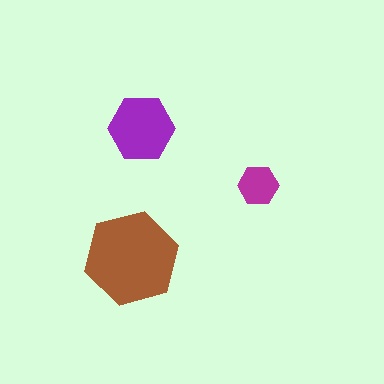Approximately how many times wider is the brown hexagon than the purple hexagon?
About 1.5 times wider.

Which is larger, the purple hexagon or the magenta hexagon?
The purple one.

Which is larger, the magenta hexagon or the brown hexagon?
The brown one.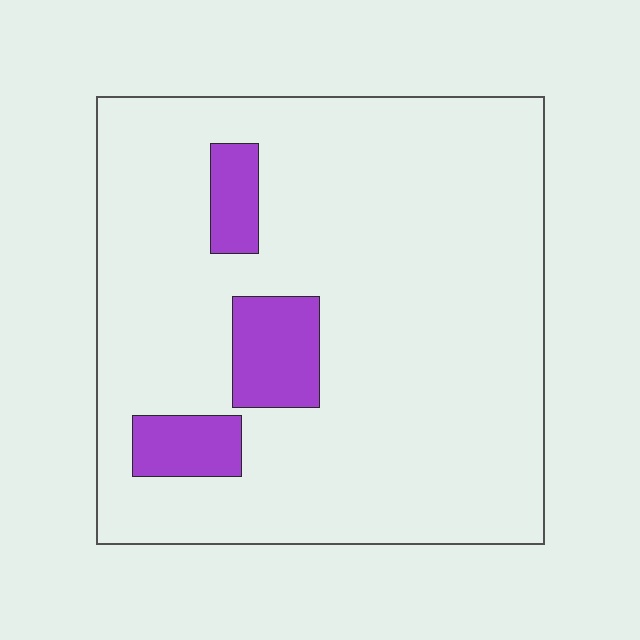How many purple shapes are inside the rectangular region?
3.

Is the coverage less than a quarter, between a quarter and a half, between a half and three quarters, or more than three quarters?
Less than a quarter.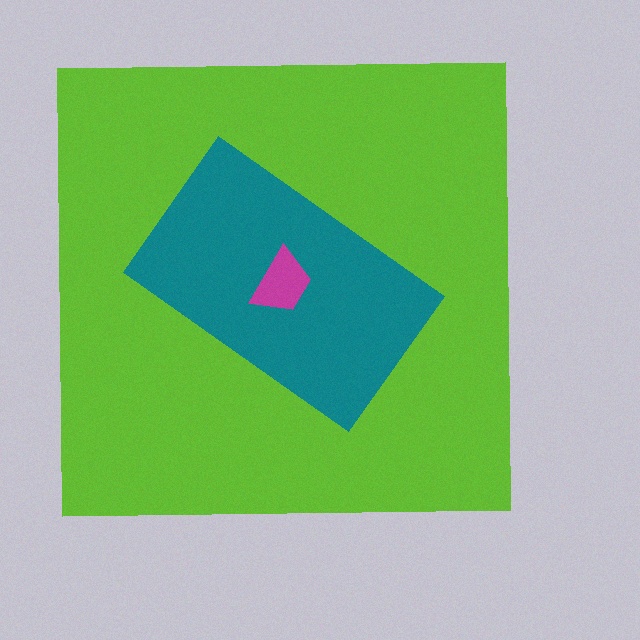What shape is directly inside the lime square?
The teal rectangle.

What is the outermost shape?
The lime square.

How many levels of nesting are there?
3.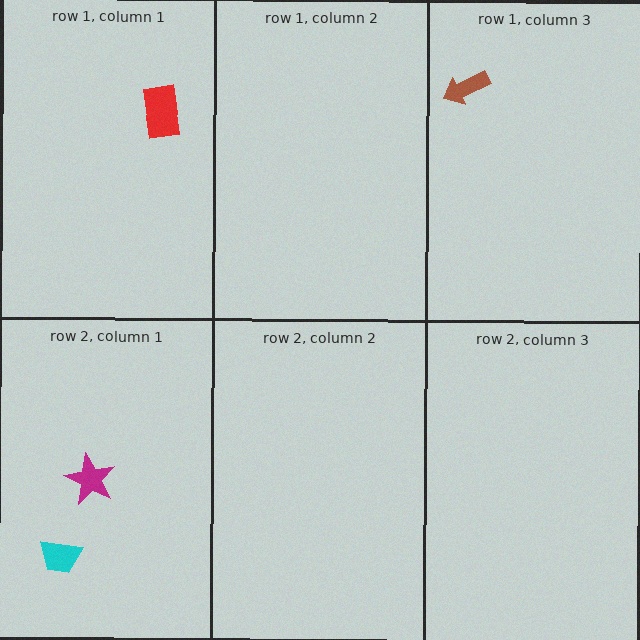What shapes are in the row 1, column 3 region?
The brown arrow.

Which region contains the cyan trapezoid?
The row 2, column 1 region.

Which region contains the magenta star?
The row 2, column 1 region.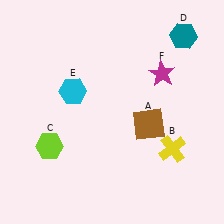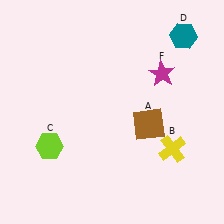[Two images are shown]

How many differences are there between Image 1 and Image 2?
There is 1 difference between the two images.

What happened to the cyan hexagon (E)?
The cyan hexagon (E) was removed in Image 2. It was in the top-left area of Image 1.